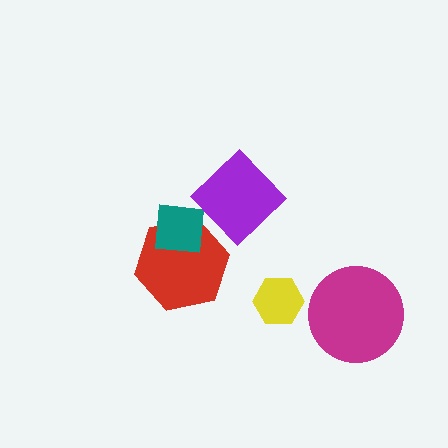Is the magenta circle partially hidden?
No, no other shape covers it.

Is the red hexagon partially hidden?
Yes, it is partially covered by another shape.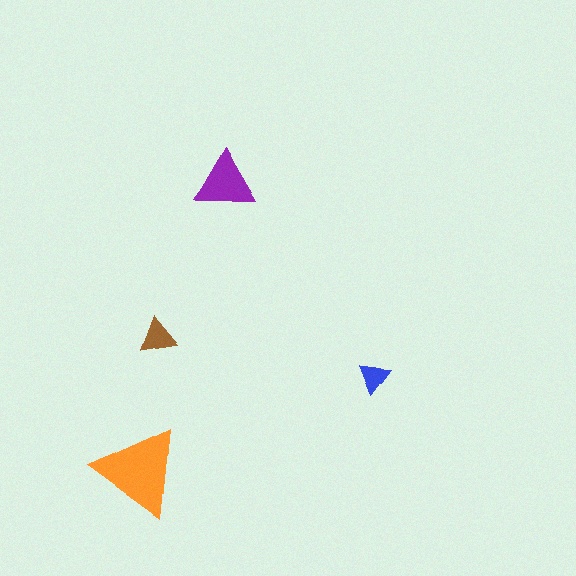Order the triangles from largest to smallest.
the orange one, the purple one, the brown one, the blue one.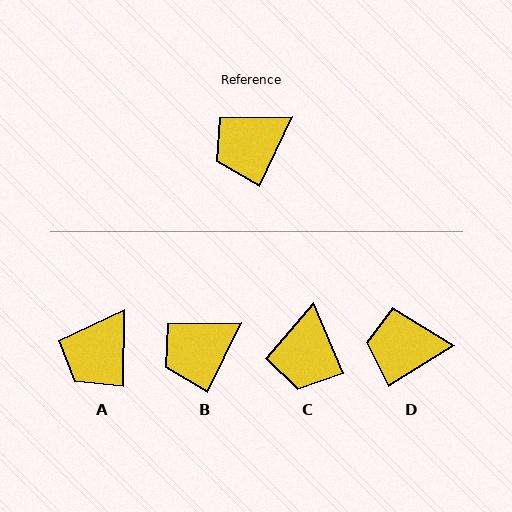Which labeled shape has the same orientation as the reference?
B.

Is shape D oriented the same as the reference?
No, it is off by about 32 degrees.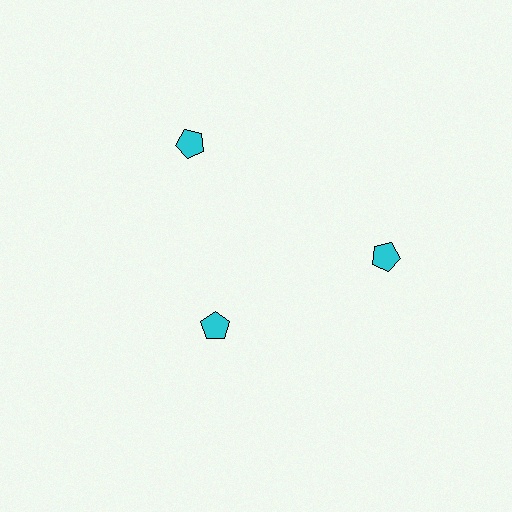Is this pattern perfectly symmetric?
No. The 3 cyan pentagons are arranged in a ring, but one element near the 7 o'clock position is pulled inward toward the center, breaking the 3-fold rotational symmetry.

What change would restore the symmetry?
The symmetry would be restored by moving it outward, back onto the ring so that all 3 pentagons sit at equal angles and equal distance from the center.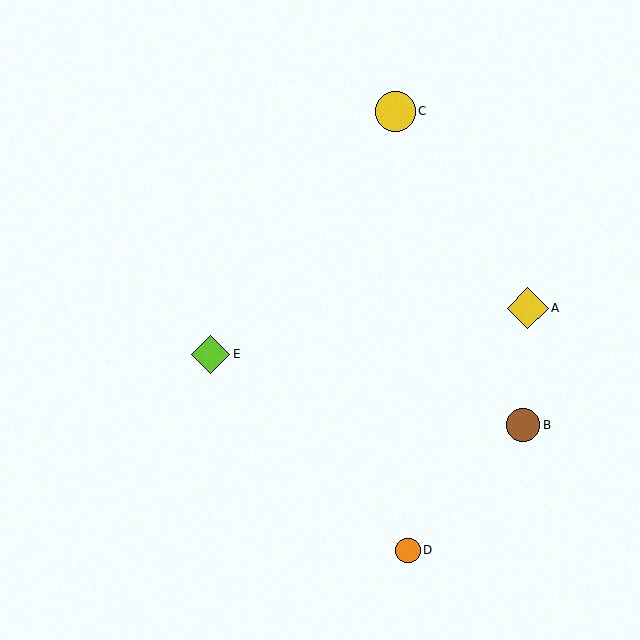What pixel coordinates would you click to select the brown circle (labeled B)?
Click at (523, 425) to select the brown circle B.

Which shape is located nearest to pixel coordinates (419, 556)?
The orange circle (labeled D) at (408, 550) is nearest to that location.